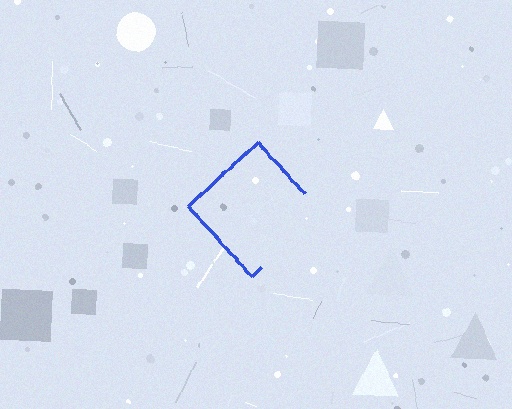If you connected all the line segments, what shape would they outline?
They would outline a diamond.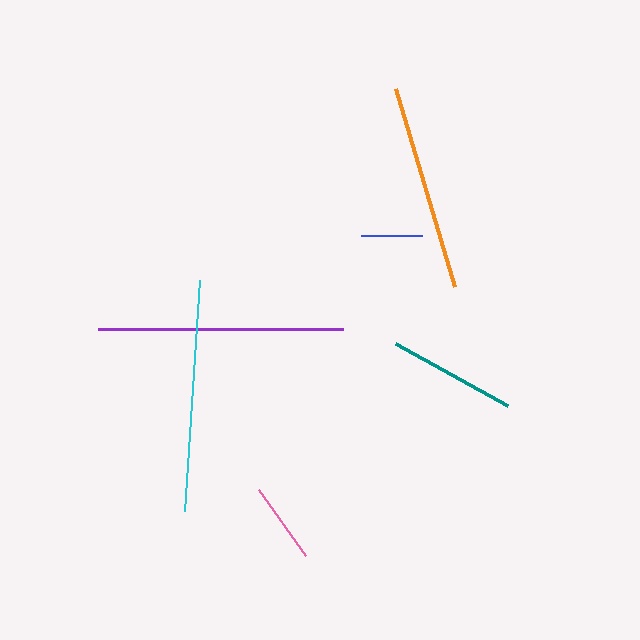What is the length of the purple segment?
The purple segment is approximately 245 pixels long.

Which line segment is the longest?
The purple line is the longest at approximately 245 pixels.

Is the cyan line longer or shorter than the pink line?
The cyan line is longer than the pink line.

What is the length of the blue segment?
The blue segment is approximately 61 pixels long.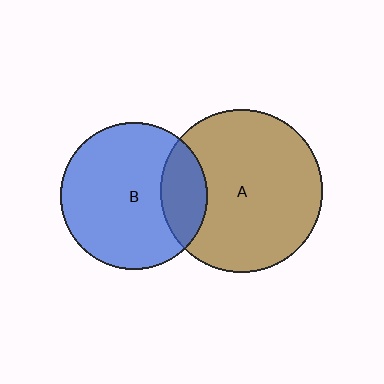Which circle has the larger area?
Circle A (brown).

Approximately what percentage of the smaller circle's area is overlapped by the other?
Approximately 20%.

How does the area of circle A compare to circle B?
Approximately 1.2 times.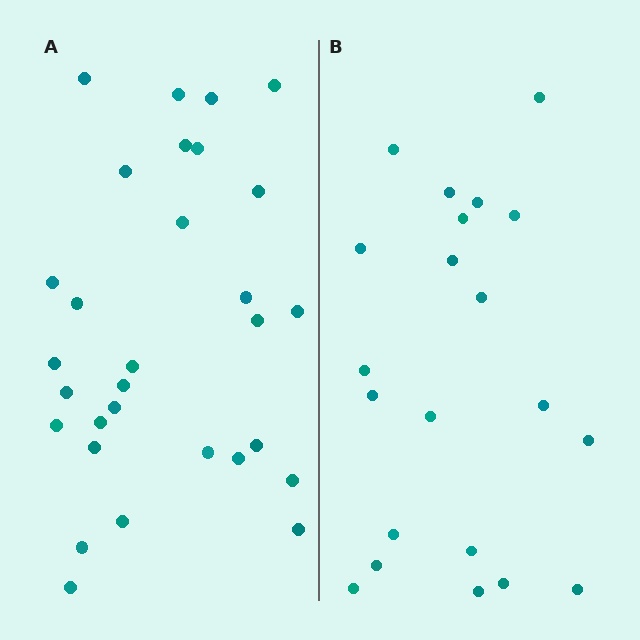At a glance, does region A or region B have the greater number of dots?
Region A (the left region) has more dots.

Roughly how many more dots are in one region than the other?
Region A has roughly 8 or so more dots than region B.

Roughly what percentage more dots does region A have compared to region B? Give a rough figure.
About 45% more.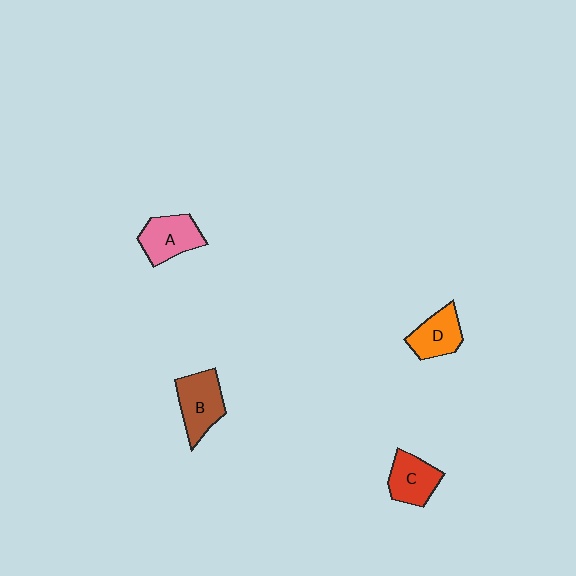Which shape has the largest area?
Shape B (brown).